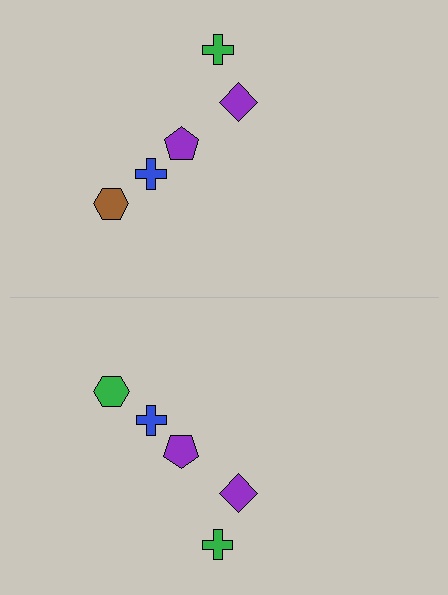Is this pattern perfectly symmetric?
No, the pattern is not perfectly symmetric. The green hexagon on the bottom side breaks the symmetry — its mirror counterpart is brown.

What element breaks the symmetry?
The green hexagon on the bottom side breaks the symmetry — its mirror counterpart is brown.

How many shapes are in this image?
There are 10 shapes in this image.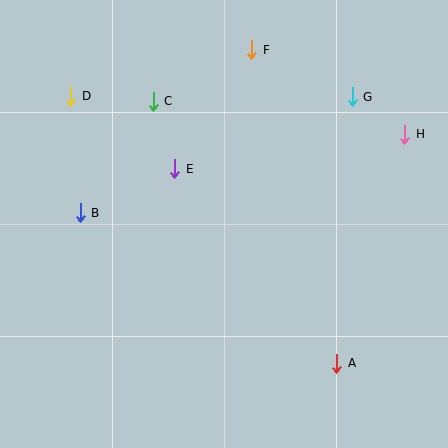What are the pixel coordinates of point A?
Point A is at (337, 363).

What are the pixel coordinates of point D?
Point D is at (71, 96).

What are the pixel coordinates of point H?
Point H is at (405, 134).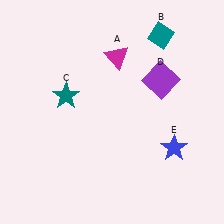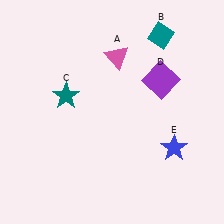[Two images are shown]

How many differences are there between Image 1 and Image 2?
There is 1 difference between the two images.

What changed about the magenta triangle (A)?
In Image 1, A is magenta. In Image 2, it changed to pink.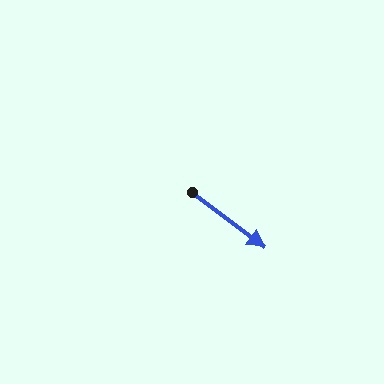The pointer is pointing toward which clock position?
Roughly 4 o'clock.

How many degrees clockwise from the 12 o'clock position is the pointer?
Approximately 127 degrees.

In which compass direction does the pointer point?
Southeast.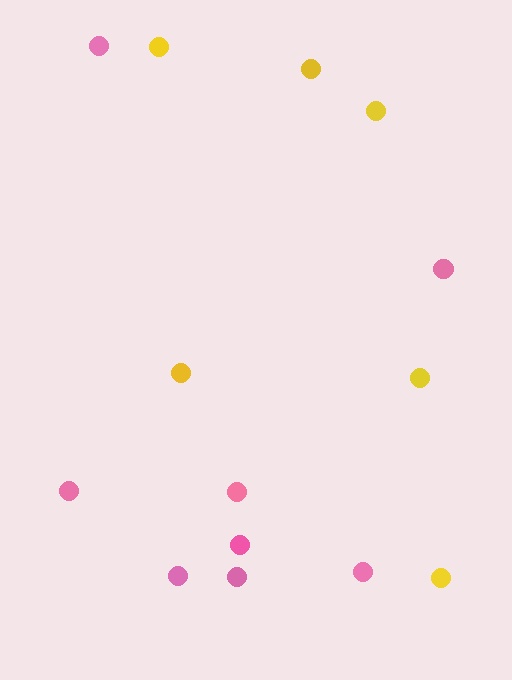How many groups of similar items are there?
There are 2 groups: one group of pink circles (8) and one group of yellow circles (6).